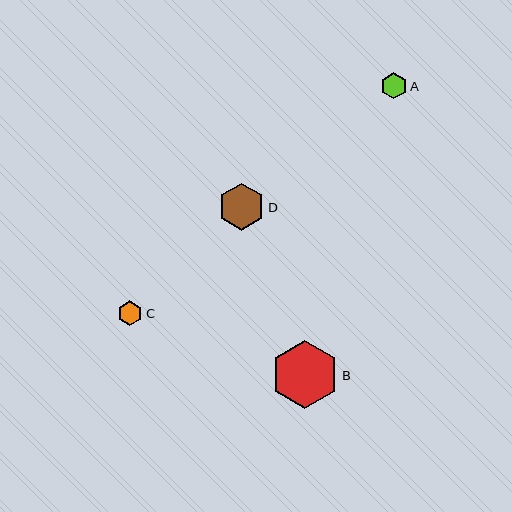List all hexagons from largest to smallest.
From largest to smallest: B, D, A, C.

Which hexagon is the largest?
Hexagon B is the largest with a size of approximately 68 pixels.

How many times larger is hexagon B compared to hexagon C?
Hexagon B is approximately 2.7 times the size of hexagon C.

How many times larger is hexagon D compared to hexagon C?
Hexagon D is approximately 1.9 times the size of hexagon C.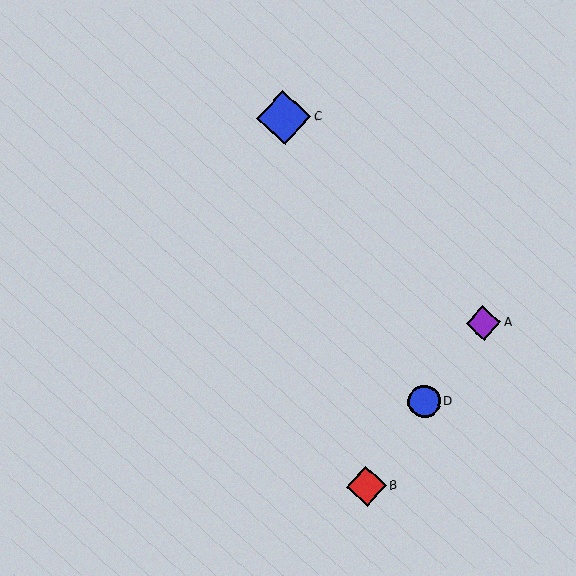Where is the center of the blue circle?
The center of the blue circle is at (424, 402).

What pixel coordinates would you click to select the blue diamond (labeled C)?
Click at (284, 118) to select the blue diamond C.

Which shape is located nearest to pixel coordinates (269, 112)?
The blue diamond (labeled C) at (284, 118) is nearest to that location.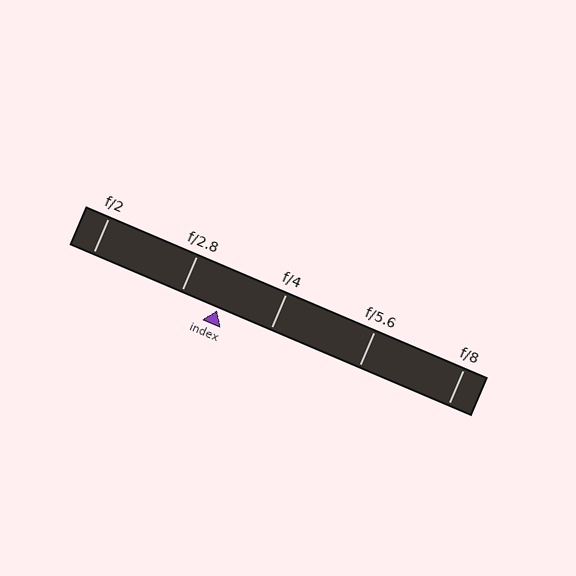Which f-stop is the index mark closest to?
The index mark is closest to f/2.8.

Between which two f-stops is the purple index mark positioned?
The index mark is between f/2.8 and f/4.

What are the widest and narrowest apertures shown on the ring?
The widest aperture shown is f/2 and the narrowest is f/8.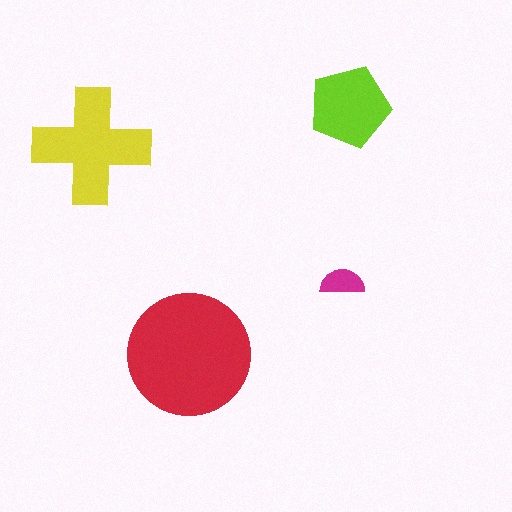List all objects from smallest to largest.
The magenta semicircle, the lime pentagon, the yellow cross, the red circle.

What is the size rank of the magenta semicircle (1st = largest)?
4th.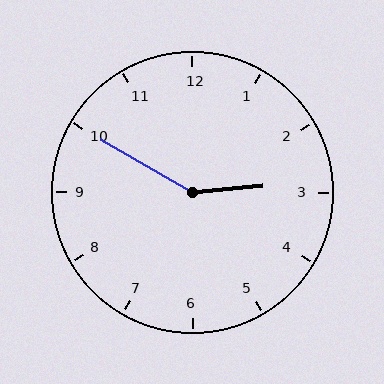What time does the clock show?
2:50.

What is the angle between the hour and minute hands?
Approximately 145 degrees.